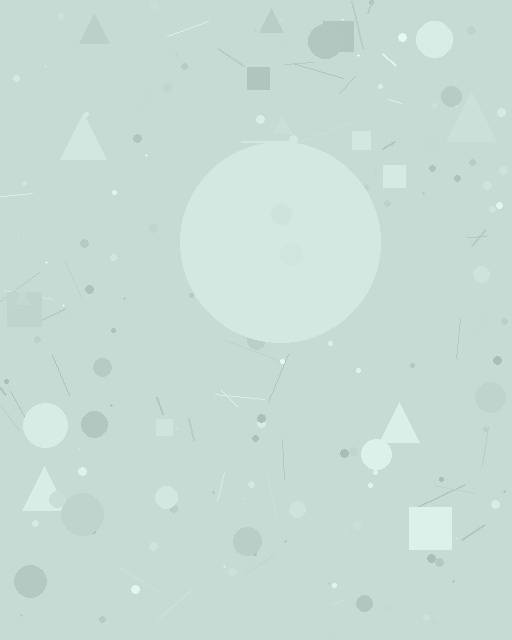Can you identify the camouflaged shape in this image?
The camouflaged shape is a circle.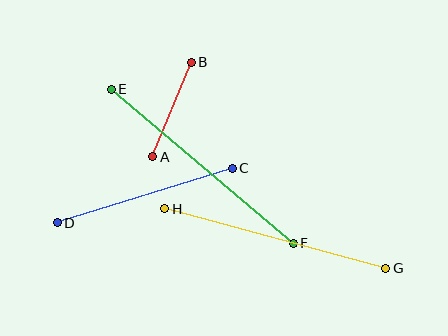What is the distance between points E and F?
The distance is approximately 238 pixels.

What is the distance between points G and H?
The distance is approximately 229 pixels.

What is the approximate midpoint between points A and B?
The midpoint is at approximately (172, 109) pixels.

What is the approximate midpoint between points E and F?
The midpoint is at approximately (202, 166) pixels.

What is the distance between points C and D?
The distance is approximately 183 pixels.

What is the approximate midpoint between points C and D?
The midpoint is at approximately (145, 195) pixels.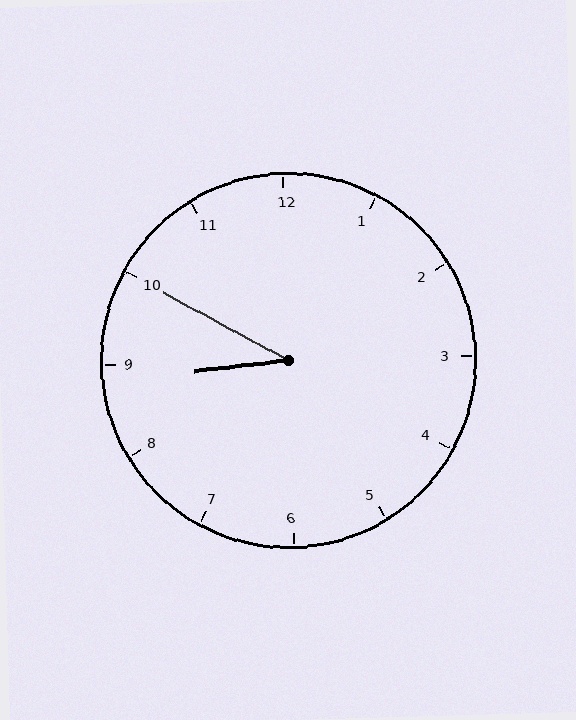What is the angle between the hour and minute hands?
Approximately 35 degrees.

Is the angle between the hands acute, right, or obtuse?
It is acute.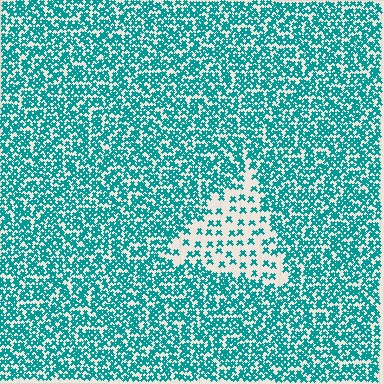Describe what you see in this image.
The image contains small teal elements arranged at two different densities. A triangle-shaped region is visible where the elements are less densely packed than the surrounding area.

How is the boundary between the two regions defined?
The boundary is defined by a change in element density (approximately 2.8x ratio). All elements are the same color, size, and shape.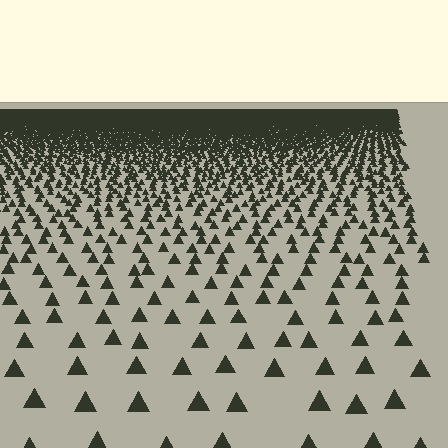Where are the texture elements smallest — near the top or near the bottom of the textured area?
Near the top.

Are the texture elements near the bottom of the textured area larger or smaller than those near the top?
Larger. Near the bottom, elements are closer to the viewer and appear at a bigger on-screen size.